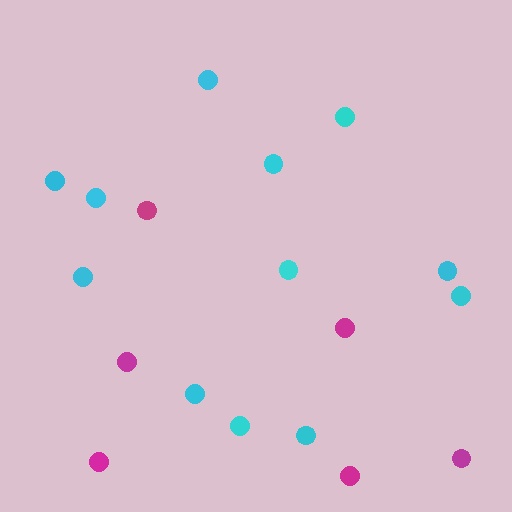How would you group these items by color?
There are 2 groups: one group of cyan circles (12) and one group of magenta circles (6).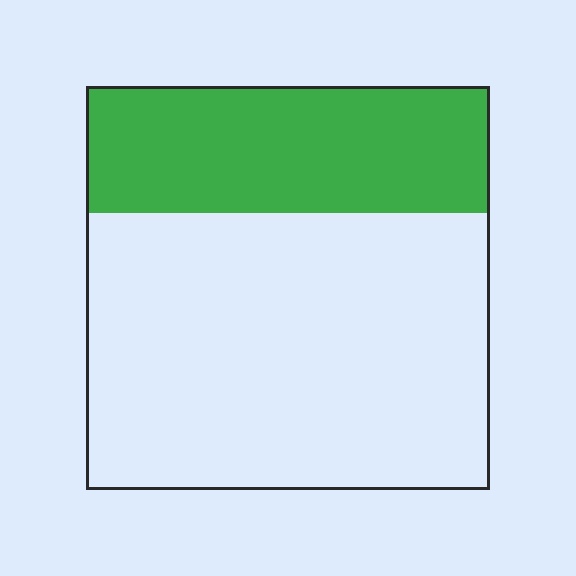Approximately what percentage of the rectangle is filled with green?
Approximately 30%.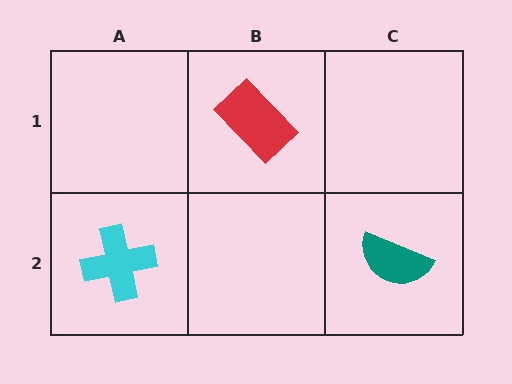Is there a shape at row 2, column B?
No, that cell is empty.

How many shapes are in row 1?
1 shape.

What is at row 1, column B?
A red rectangle.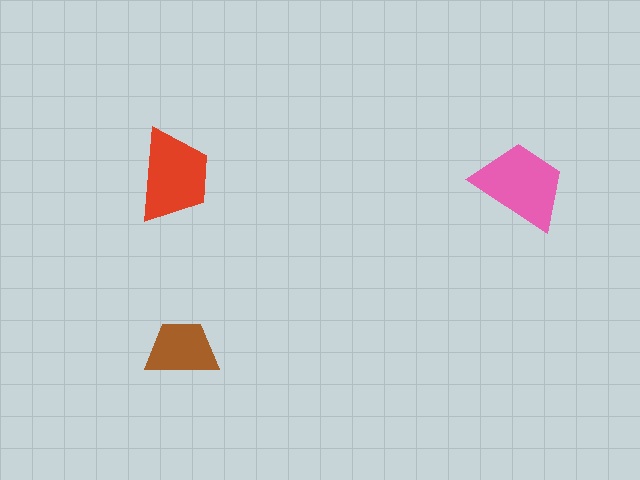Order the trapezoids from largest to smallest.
the pink one, the red one, the brown one.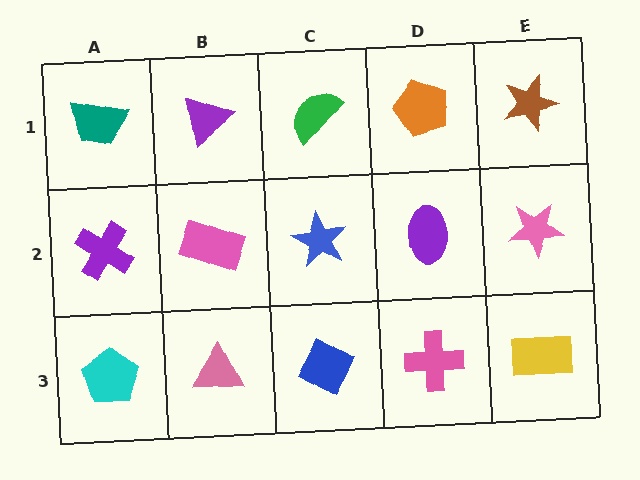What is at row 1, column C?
A green semicircle.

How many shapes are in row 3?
5 shapes.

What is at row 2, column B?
A pink rectangle.